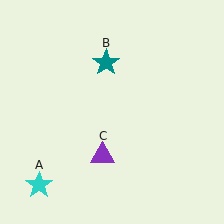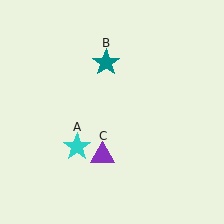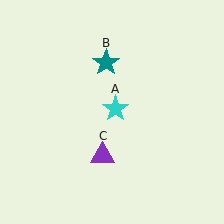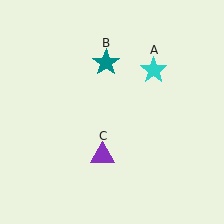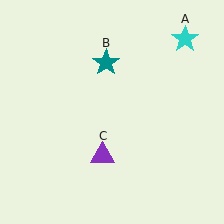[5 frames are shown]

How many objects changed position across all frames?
1 object changed position: cyan star (object A).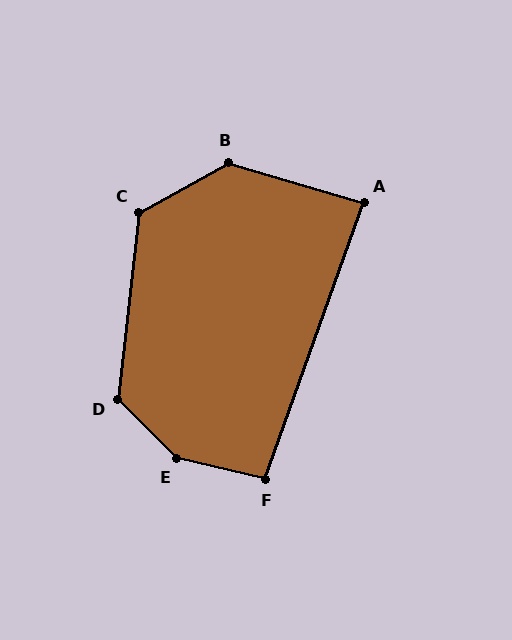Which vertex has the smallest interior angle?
A, at approximately 87 degrees.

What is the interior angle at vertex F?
Approximately 96 degrees (obtuse).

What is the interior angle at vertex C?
Approximately 125 degrees (obtuse).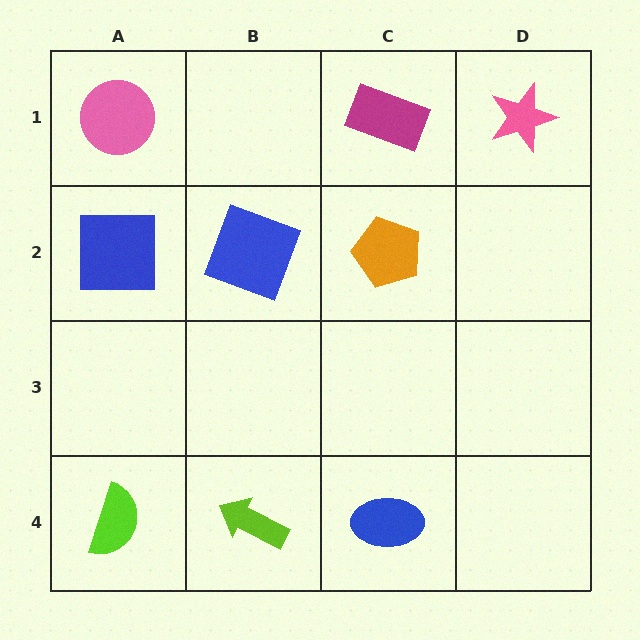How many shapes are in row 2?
3 shapes.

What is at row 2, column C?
An orange pentagon.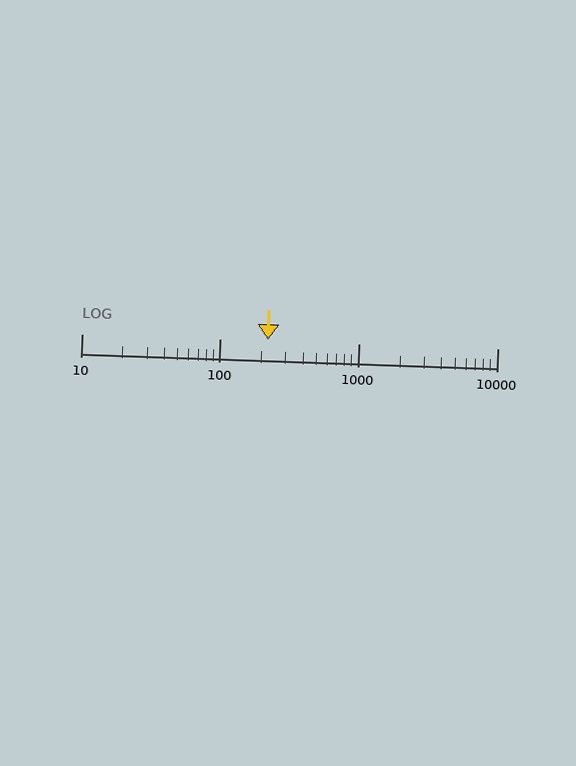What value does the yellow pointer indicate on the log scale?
The pointer indicates approximately 220.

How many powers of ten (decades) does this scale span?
The scale spans 3 decades, from 10 to 10000.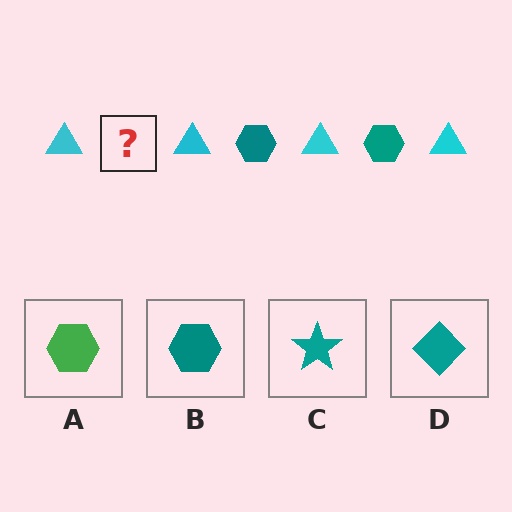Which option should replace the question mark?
Option B.